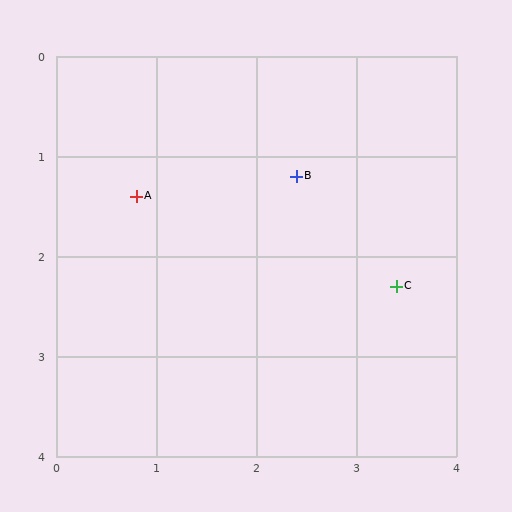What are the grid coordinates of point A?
Point A is at approximately (0.8, 1.4).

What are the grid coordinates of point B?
Point B is at approximately (2.4, 1.2).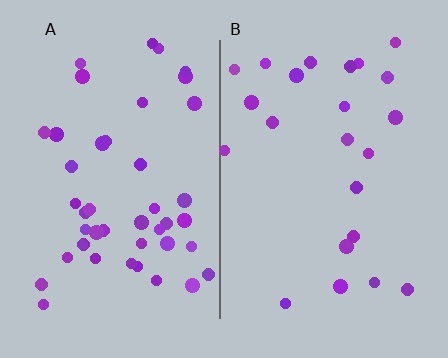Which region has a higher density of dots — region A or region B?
A (the left).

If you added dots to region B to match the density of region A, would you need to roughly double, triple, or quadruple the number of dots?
Approximately double.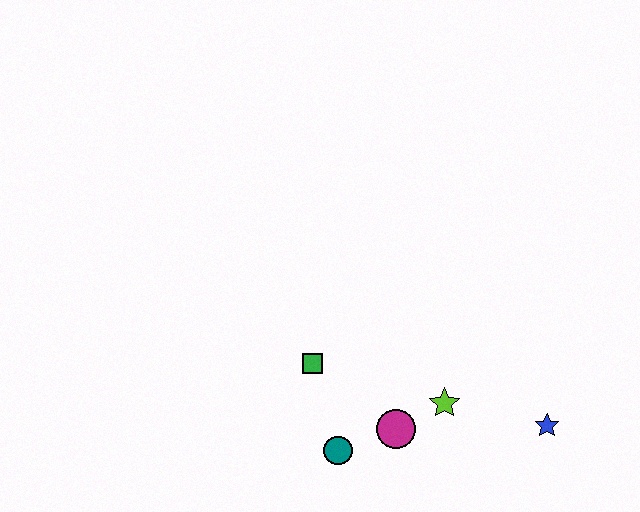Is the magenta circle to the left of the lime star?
Yes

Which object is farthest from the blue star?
The green square is farthest from the blue star.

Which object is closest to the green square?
The teal circle is closest to the green square.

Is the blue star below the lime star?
Yes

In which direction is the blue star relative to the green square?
The blue star is to the right of the green square.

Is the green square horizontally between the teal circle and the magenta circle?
No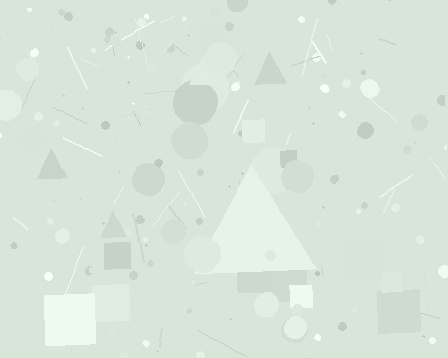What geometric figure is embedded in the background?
A triangle is embedded in the background.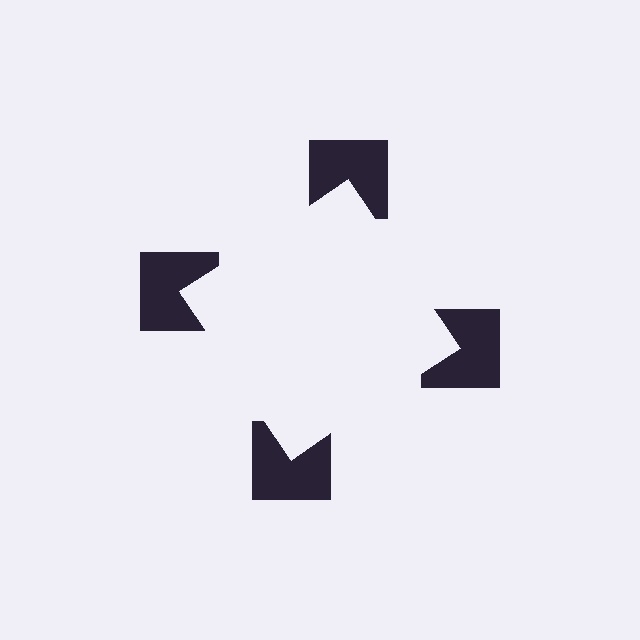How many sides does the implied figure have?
4 sides.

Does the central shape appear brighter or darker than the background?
It typically appears slightly brighter than the background, even though no actual brightness change is drawn.